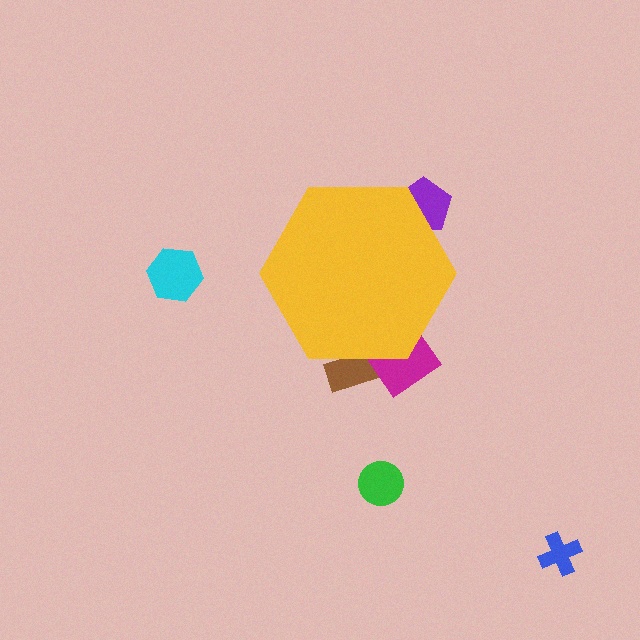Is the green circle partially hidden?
No, the green circle is fully visible.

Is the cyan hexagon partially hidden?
No, the cyan hexagon is fully visible.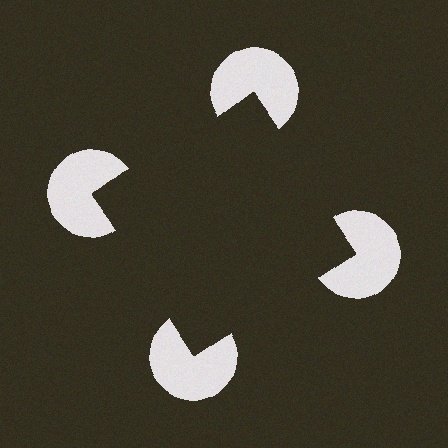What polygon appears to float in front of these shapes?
An illusory square — its edges are inferred from the aligned wedge cuts in the pac-man discs, not physically drawn.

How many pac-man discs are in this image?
There are 4 — one at each vertex of the illusory square.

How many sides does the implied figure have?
4 sides.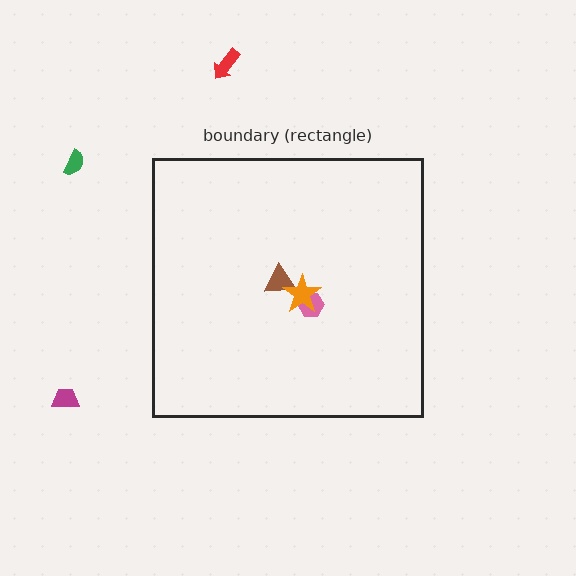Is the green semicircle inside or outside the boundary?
Outside.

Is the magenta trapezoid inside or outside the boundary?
Outside.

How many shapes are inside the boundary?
3 inside, 3 outside.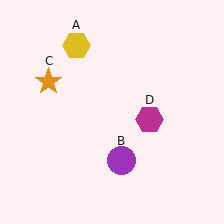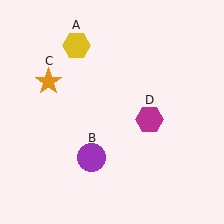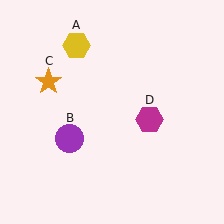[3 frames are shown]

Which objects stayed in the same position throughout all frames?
Yellow hexagon (object A) and orange star (object C) and magenta hexagon (object D) remained stationary.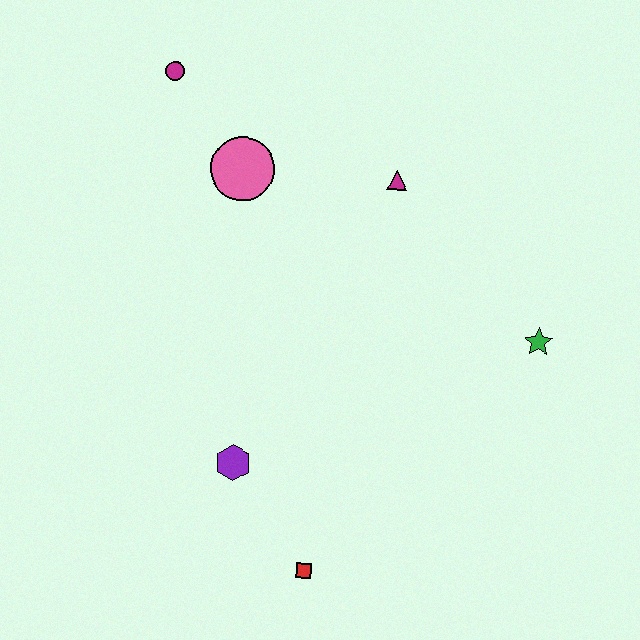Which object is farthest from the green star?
The magenta circle is farthest from the green star.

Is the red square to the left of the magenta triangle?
Yes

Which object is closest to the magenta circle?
The pink circle is closest to the magenta circle.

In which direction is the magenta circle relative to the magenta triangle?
The magenta circle is to the left of the magenta triangle.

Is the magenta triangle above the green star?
Yes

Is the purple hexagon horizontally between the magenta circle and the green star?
Yes